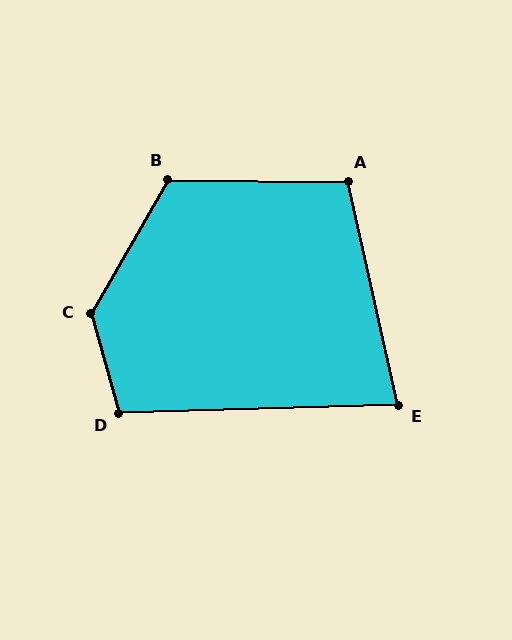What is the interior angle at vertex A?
Approximately 103 degrees (obtuse).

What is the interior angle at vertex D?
Approximately 104 degrees (obtuse).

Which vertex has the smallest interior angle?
E, at approximately 79 degrees.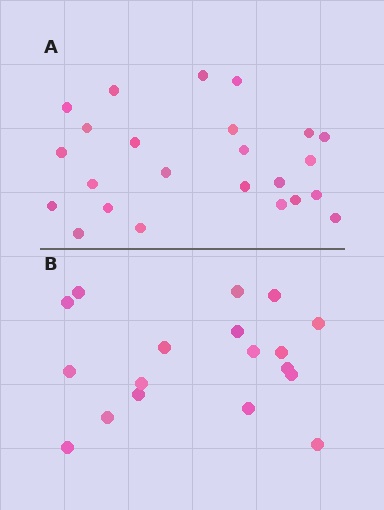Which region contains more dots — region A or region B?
Region A (the top region) has more dots.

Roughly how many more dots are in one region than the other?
Region A has about 6 more dots than region B.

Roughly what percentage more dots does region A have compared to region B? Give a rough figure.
About 35% more.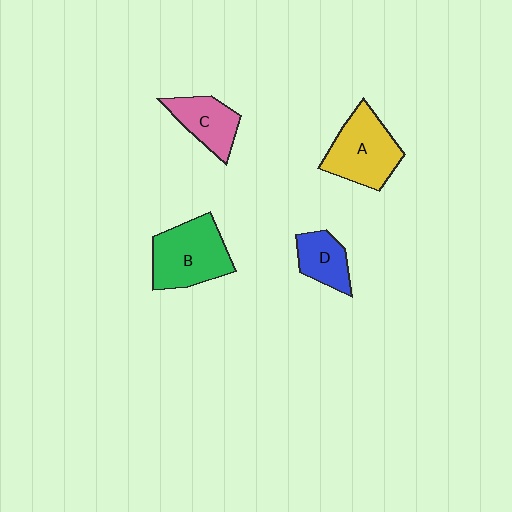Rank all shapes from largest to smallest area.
From largest to smallest: B (green), A (yellow), C (pink), D (blue).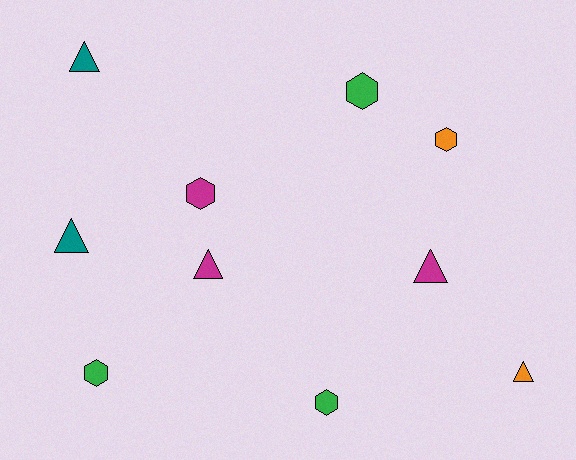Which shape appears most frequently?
Triangle, with 5 objects.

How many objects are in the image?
There are 10 objects.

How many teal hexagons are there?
There are no teal hexagons.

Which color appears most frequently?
Magenta, with 3 objects.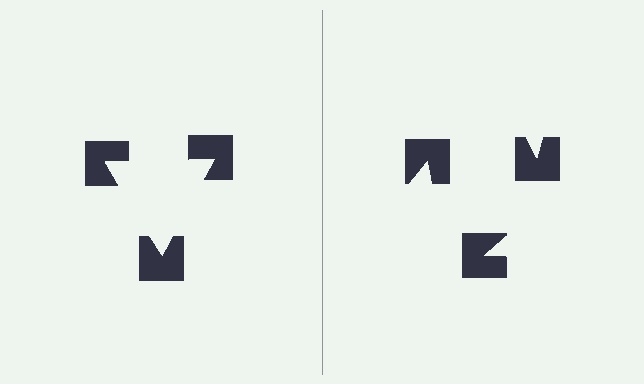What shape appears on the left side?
An illusory triangle.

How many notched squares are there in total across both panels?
6 — 3 on each side.